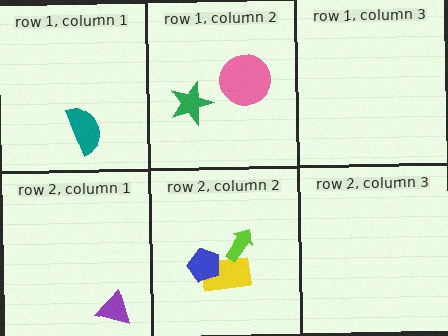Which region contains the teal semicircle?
The row 1, column 1 region.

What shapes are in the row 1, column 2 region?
The pink circle, the green star.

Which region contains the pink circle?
The row 1, column 2 region.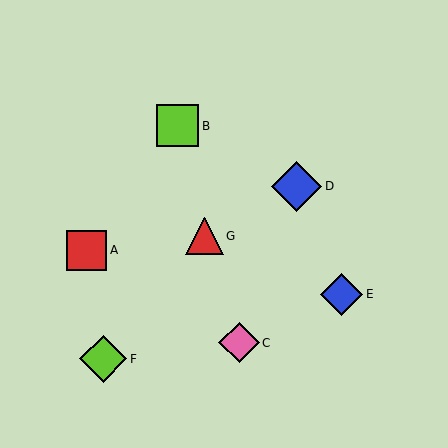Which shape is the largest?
The blue diamond (labeled D) is the largest.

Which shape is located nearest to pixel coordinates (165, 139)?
The lime square (labeled B) at (178, 126) is nearest to that location.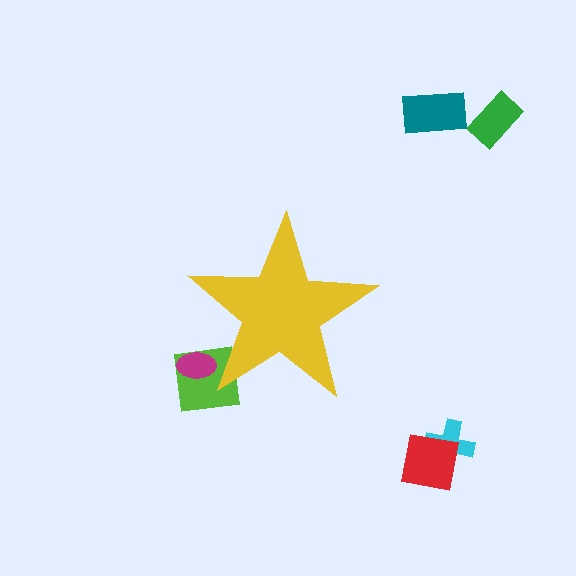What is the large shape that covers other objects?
A yellow star.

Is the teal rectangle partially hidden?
No, the teal rectangle is fully visible.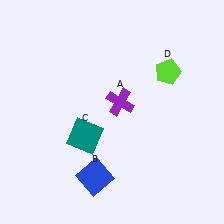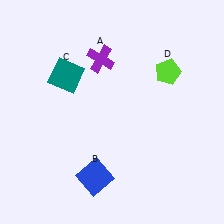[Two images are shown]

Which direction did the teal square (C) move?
The teal square (C) moved up.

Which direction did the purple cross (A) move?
The purple cross (A) moved up.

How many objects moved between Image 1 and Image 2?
2 objects moved between the two images.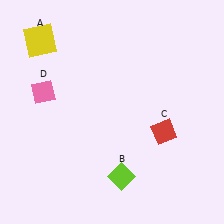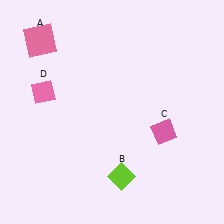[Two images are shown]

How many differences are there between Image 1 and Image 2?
There are 2 differences between the two images.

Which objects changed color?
A changed from yellow to pink. C changed from red to pink.